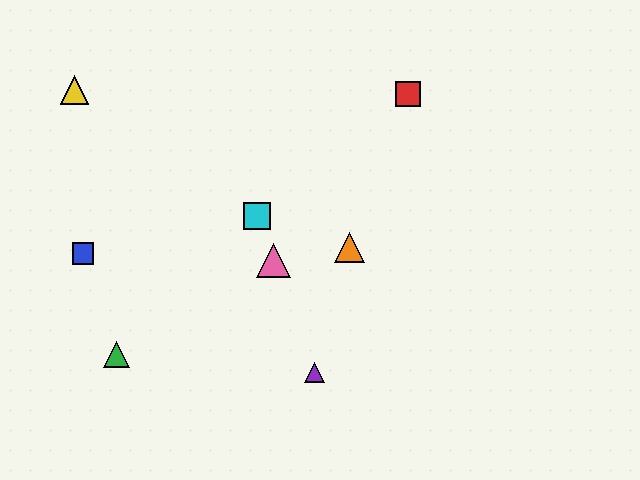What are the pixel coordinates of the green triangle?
The green triangle is at (116, 354).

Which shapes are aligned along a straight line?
The purple triangle, the cyan square, the pink triangle are aligned along a straight line.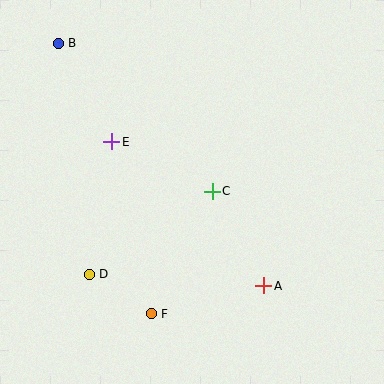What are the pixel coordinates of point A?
Point A is at (264, 286).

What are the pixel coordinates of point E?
Point E is at (112, 142).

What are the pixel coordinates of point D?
Point D is at (89, 274).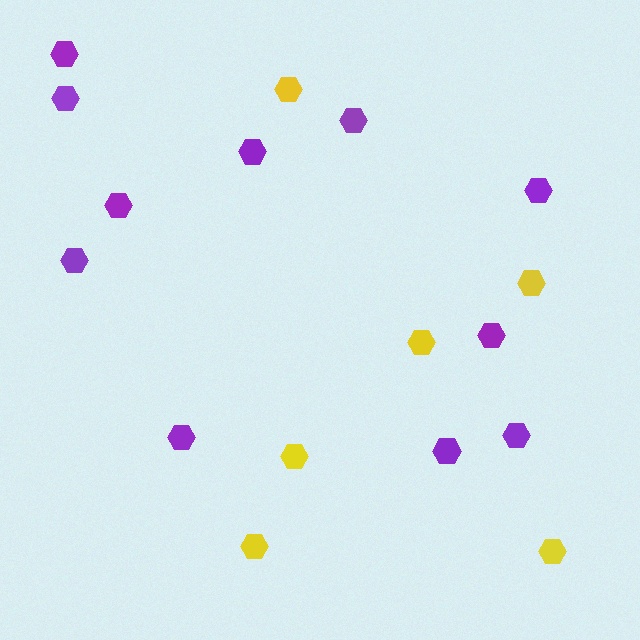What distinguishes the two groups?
There are 2 groups: one group of yellow hexagons (6) and one group of purple hexagons (11).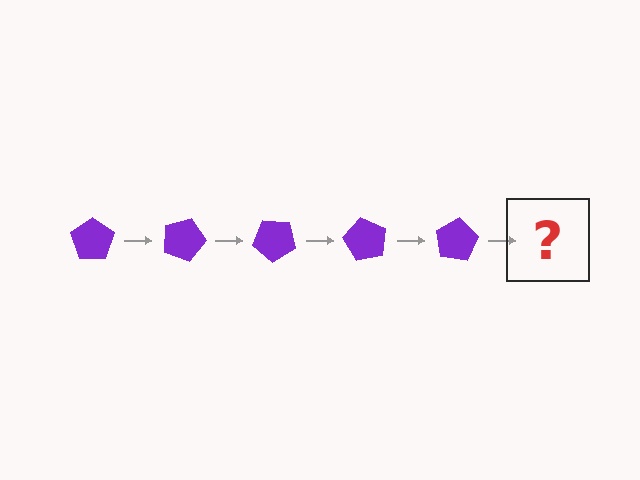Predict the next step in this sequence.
The next step is a purple pentagon rotated 100 degrees.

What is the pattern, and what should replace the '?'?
The pattern is that the pentagon rotates 20 degrees each step. The '?' should be a purple pentagon rotated 100 degrees.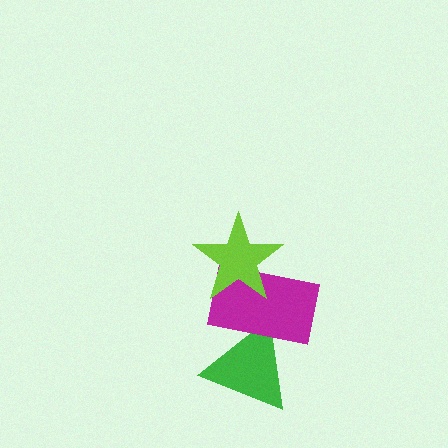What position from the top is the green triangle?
The green triangle is 3rd from the top.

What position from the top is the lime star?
The lime star is 1st from the top.